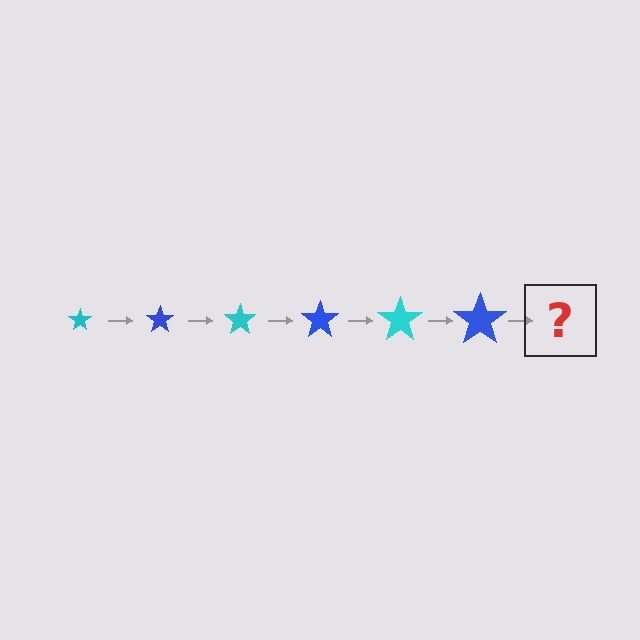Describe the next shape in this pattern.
It should be a cyan star, larger than the previous one.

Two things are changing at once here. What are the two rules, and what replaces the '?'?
The two rules are that the star grows larger each step and the color cycles through cyan and blue. The '?' should be a cyan star, larger than the previous one.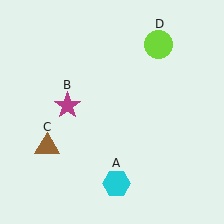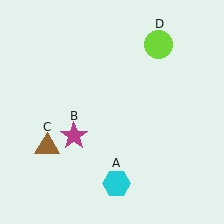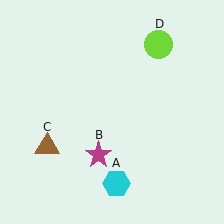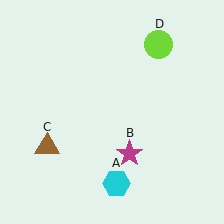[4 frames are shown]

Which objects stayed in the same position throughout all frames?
Cyan hexagon (object A) and brown triangle (object C) and lime circle (object D) remained stationary.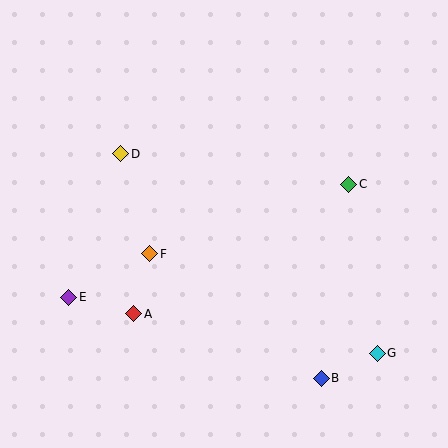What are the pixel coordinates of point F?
Point F is at (150, 254).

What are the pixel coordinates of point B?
Point B is at (321, 378).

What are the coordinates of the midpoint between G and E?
The midpoint between G and E is at (223, 325).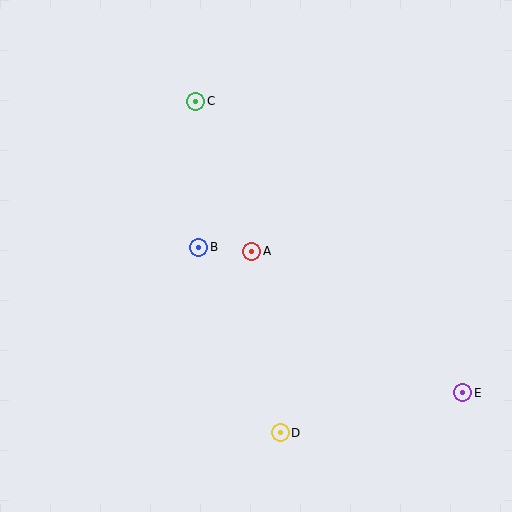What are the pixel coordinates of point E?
Point E is at (463, 393).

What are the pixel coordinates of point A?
Point A is at (252, 251).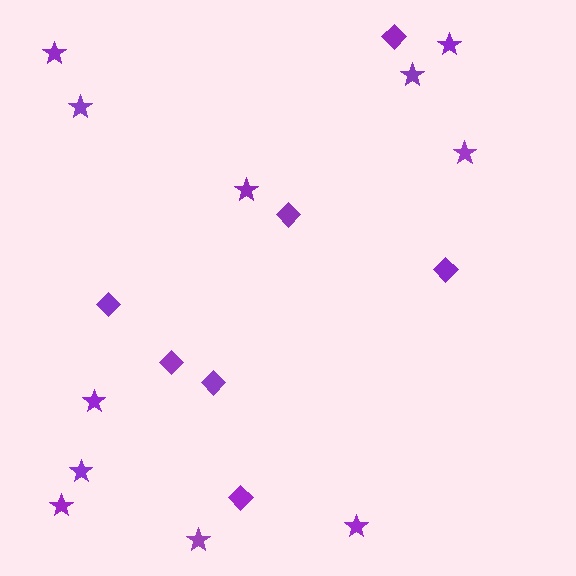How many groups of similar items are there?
There are 2 groups: one group of stars (11) and one group of diamonds (7).